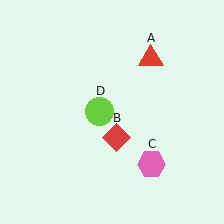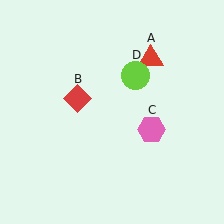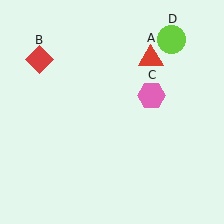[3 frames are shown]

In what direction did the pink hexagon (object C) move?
The pink hexagon (object C) moved up.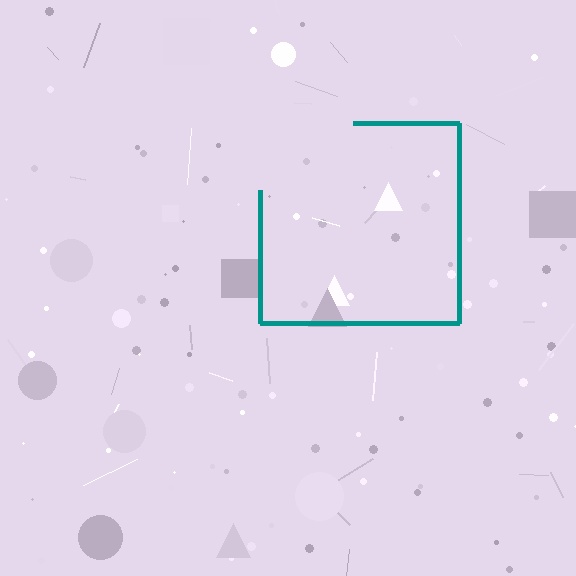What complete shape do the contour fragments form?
The contour fragments form a square.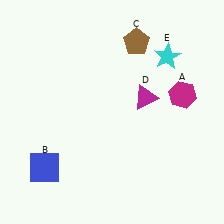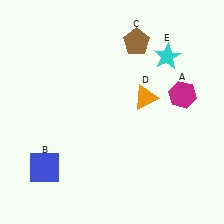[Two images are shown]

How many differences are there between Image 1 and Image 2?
There is 1 difference between the two images.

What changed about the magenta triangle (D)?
In Image 1, D is magenta. In Image 2, it changed to orange.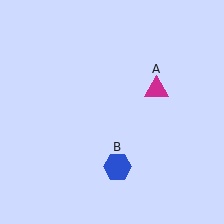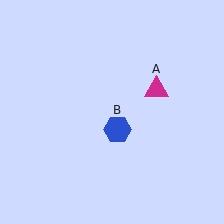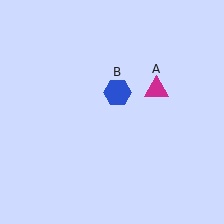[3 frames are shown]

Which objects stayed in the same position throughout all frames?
Magenta triangle (object A) remained stationary.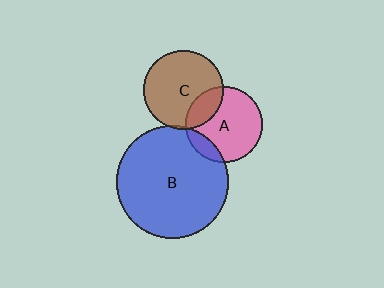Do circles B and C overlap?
Yes.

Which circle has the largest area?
Circle B (blue).